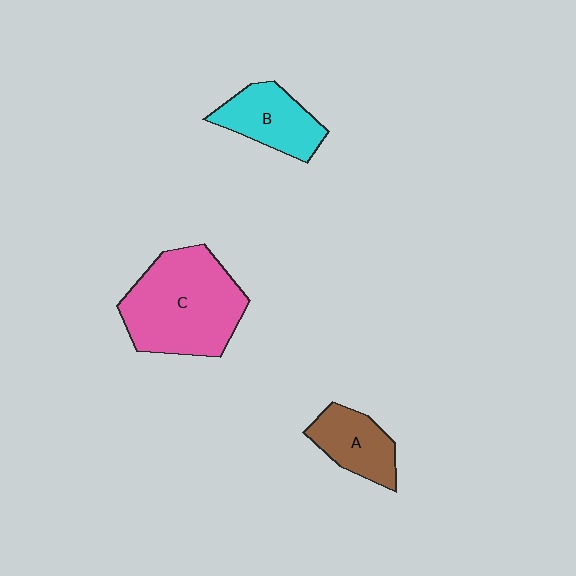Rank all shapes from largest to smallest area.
From largest to smallest: C (pink), B (cyan), A (brown).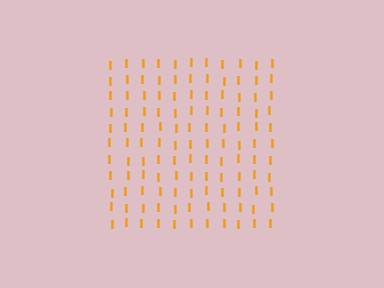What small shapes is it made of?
It is made of small letter I's.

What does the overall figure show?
The overall figure shows a square.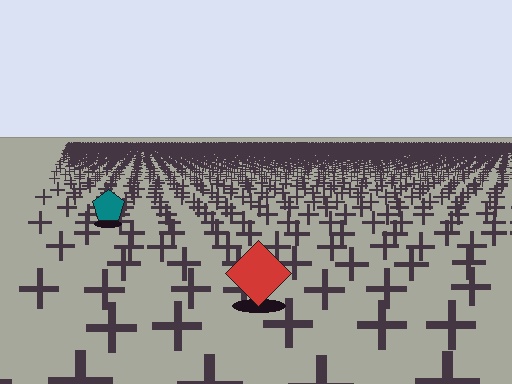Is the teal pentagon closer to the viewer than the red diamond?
No. The red diamond is closer — you can tell from the texture gradient: the ground texture is coarser near it.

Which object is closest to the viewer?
The red diamond is closest. The texture marks near it are larger and more spread out.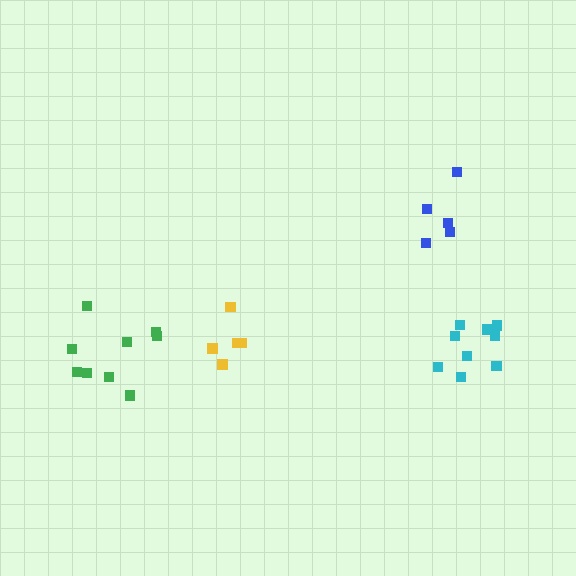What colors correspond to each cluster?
The clusters are colored: green, cyan, yellow, blue.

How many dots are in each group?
Group 1: 9 dots, Group 2: 9 dots, Group 3: 5 dots, Group 4: 5 dots (28 total).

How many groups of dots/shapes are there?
There are 4 groups.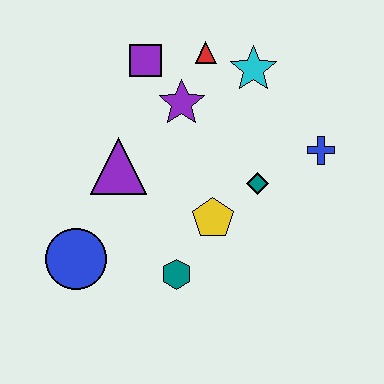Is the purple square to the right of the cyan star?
No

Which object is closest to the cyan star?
The red triangle is closest to the cyan star.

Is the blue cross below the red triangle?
Yes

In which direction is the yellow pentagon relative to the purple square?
The yellow pentagon is below the purple square.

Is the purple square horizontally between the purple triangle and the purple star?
Yes